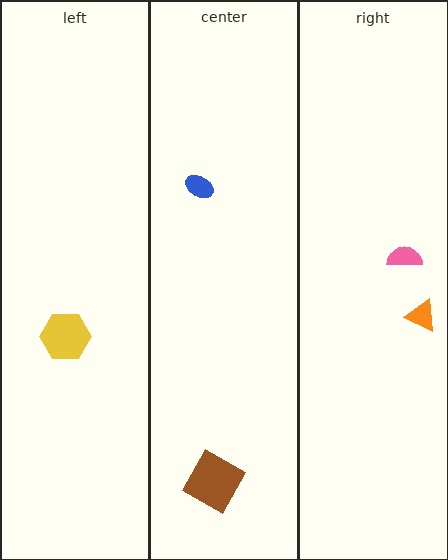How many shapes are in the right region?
2.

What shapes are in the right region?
The pink semicircle, the orange triangle.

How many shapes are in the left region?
1.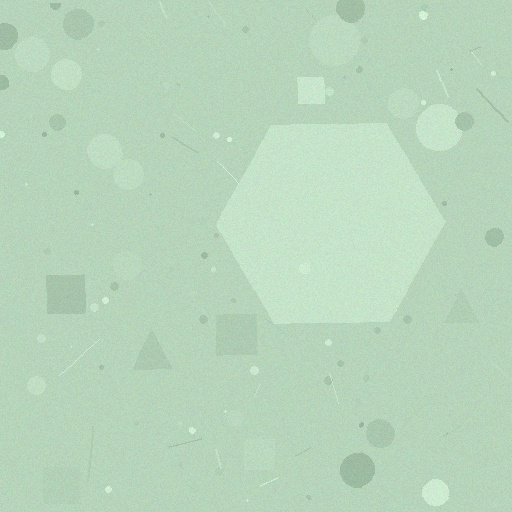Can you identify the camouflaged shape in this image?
The camouflaged shape is a hexagon.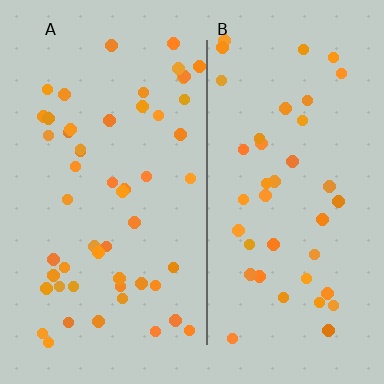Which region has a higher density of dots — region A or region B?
A (the left).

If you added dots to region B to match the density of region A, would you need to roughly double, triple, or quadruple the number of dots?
Approximately double.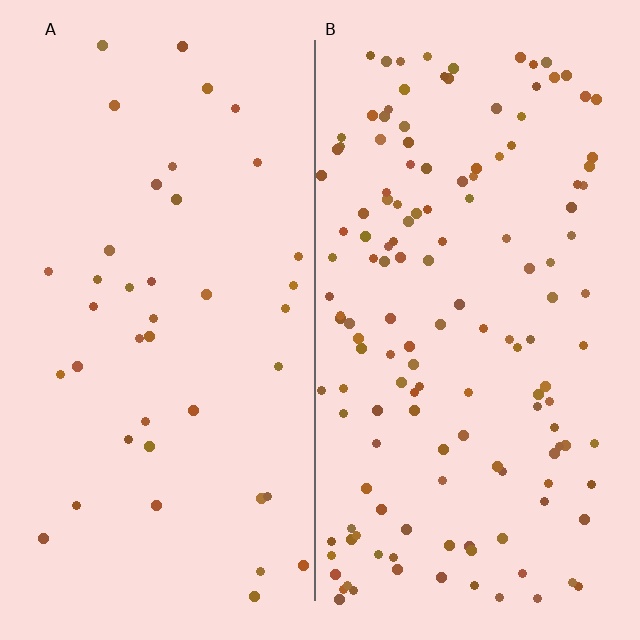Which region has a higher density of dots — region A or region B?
B (the right).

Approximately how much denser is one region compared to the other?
Approximately 3.5× — region B over region A.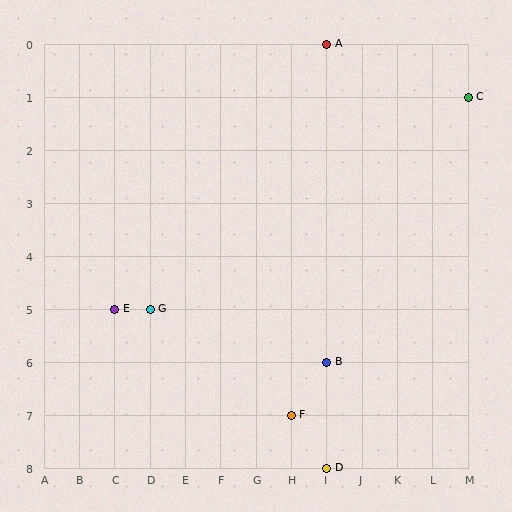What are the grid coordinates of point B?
Point B is at grid coordinates (I, 6).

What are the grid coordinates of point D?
Point D is at grid coordinates (I, 8).